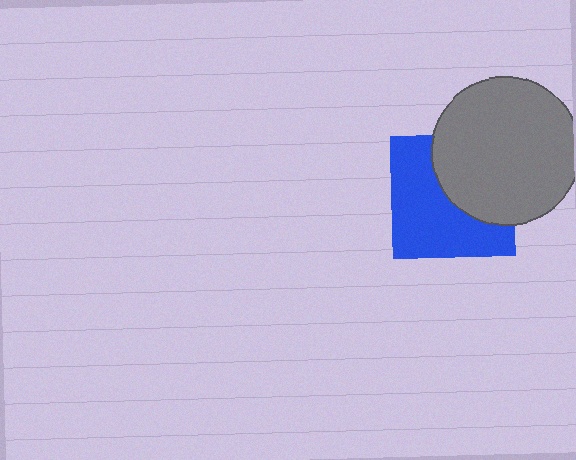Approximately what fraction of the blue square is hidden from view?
Roughly 42% of the blue square is hidden behind the gray circle.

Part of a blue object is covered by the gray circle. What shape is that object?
It is a square.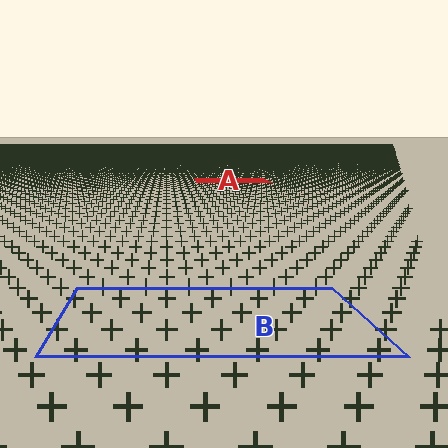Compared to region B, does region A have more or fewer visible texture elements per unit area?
Region A has more texture elements per unit area — they are packed more densely because it is farther away.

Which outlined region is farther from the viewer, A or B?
Region A is farther from the viewer — the texture elements inside it appear smaller and more densely packed.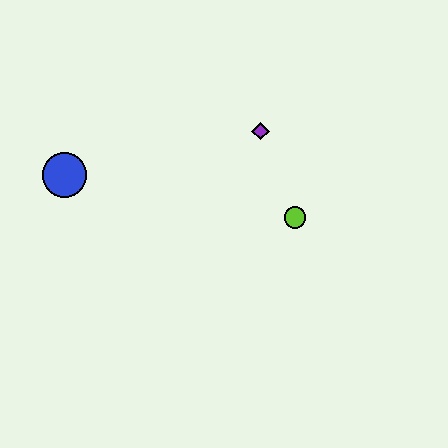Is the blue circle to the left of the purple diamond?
Yes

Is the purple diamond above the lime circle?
Yes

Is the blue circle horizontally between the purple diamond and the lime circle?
No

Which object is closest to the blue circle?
The purple diamond is closest to the blue circle.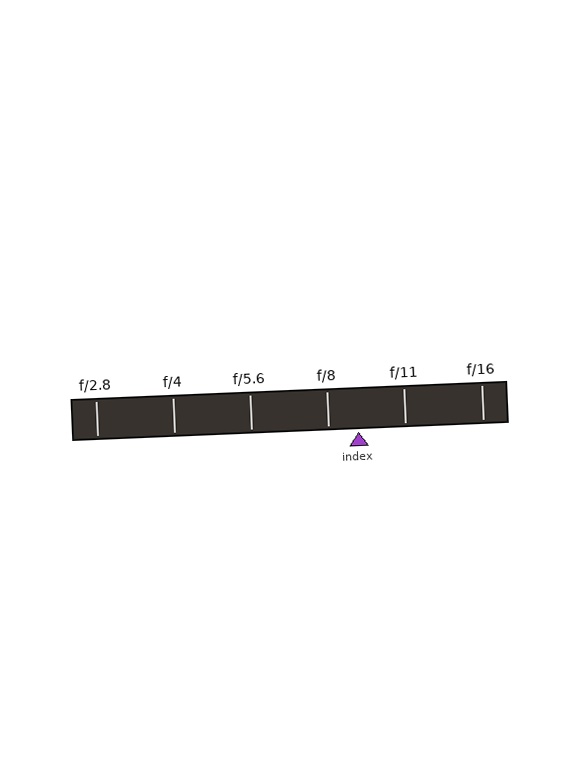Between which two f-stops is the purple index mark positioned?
The index mark is between f/8 and f/11.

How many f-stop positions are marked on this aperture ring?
There are 6 f-stop positions marked.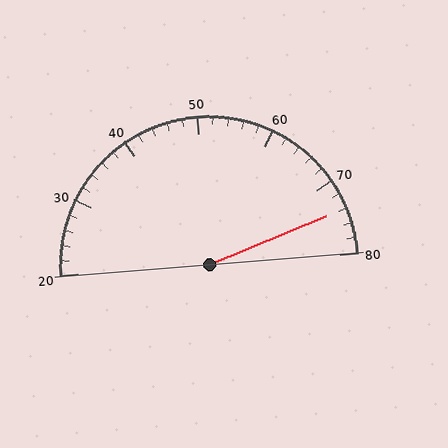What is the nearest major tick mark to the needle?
The nearest major tick mark is 70.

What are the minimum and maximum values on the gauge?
The gauge ranges from 20 to 80.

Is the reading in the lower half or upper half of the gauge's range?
The reading is in the upper half of the range (20 to 80).